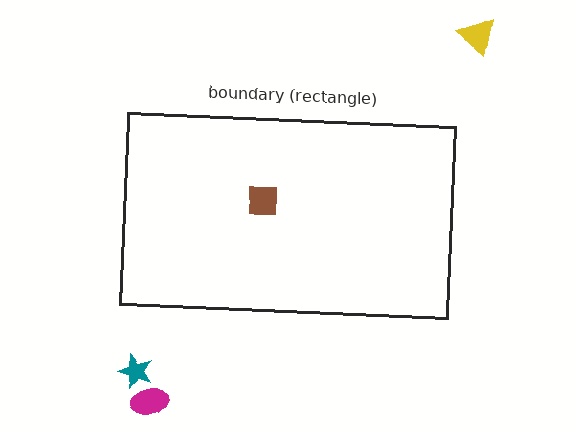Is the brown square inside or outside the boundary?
Inside.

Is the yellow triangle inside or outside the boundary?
Outside.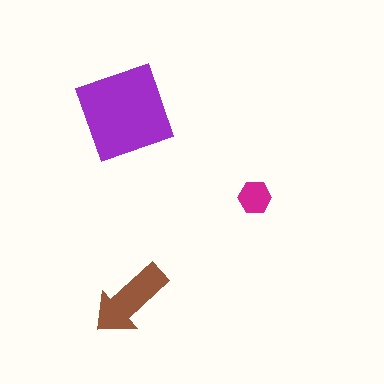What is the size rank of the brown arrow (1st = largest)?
2nd.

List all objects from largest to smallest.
The purple square, the brown arrow, the magenta hexagon.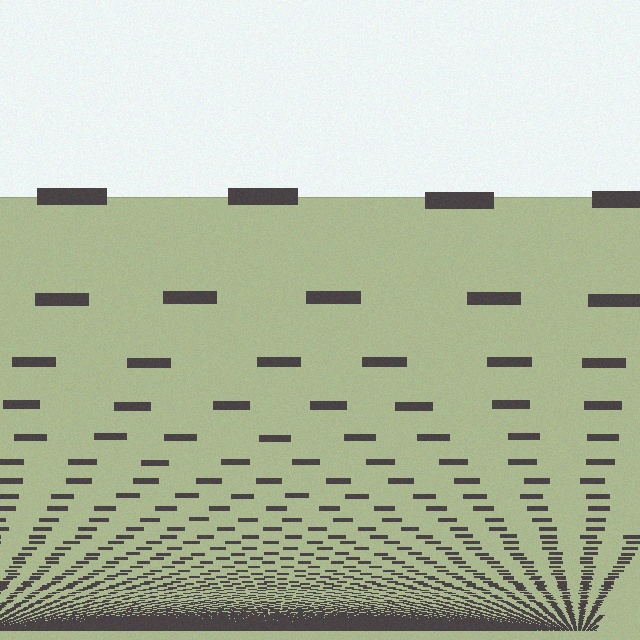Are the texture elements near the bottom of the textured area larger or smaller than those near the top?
Smaller. The gradient is inverted — elements near the bottom are smaller and denser.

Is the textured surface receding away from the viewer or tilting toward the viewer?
The surface appears to tilt toward the viewer. Texture elements get larger and sparser toward the top.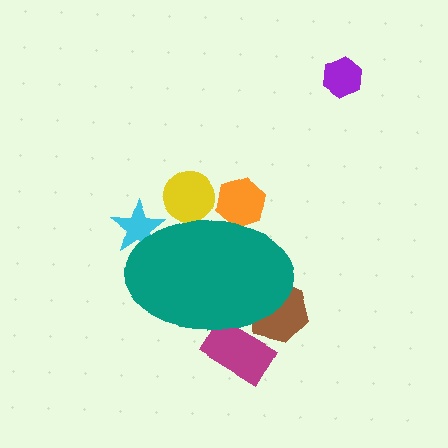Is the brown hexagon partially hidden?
Yes, the brown hexagon is partially hidden behind the teal ellipse.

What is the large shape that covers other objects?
A teal ellipse.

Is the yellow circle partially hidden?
Yes, the yellow circle is partially hidden behind the teal ellipse.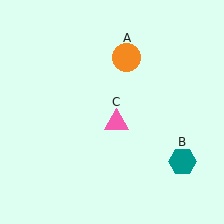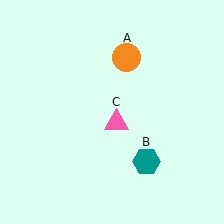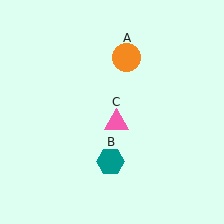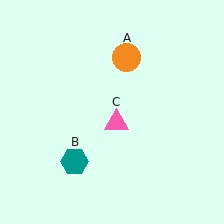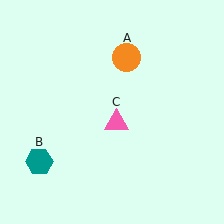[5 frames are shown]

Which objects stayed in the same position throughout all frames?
Orange circle (object A) and pink triangle (object C) remained stationary.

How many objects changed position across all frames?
1 object changed position: teal hexagon (object B).